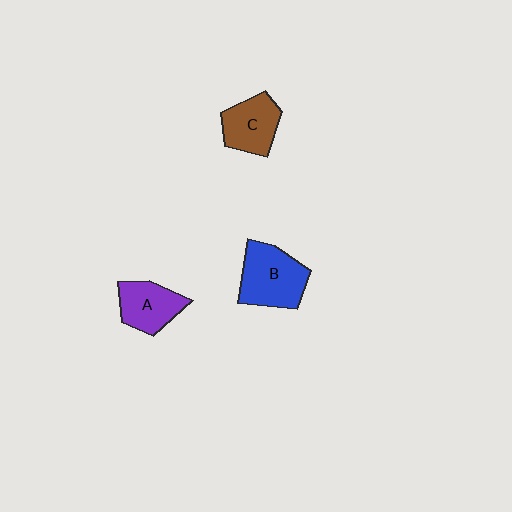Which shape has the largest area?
Shape B (blue).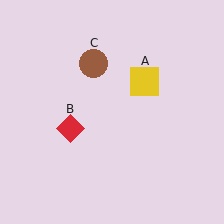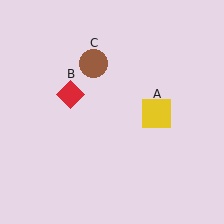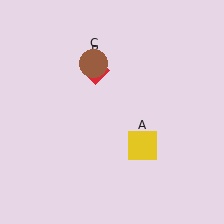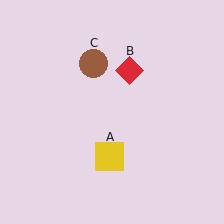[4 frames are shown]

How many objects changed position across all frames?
2 objects changed position: yellow square (object A), red diamond (object B).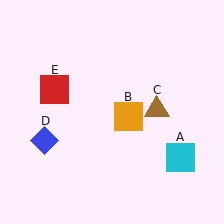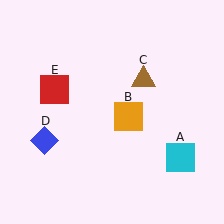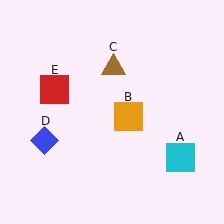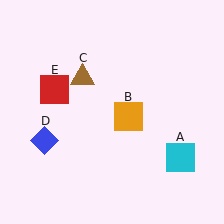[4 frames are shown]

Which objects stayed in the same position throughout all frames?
Cyan square (object A) and orange square (object B) and blue diamond (object D) and red square (object E) remained stationary.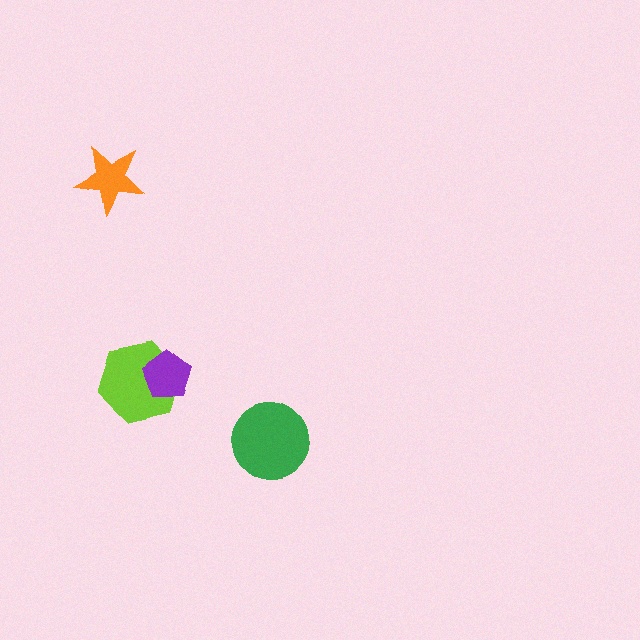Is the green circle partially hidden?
No, no other shape covers it.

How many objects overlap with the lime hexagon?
1 object overlaps with the lime hexagon.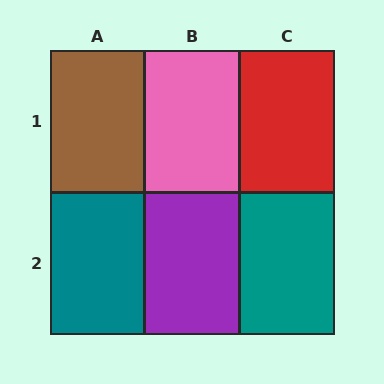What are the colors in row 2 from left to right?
Teal, purple, teal.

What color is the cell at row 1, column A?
Brown.